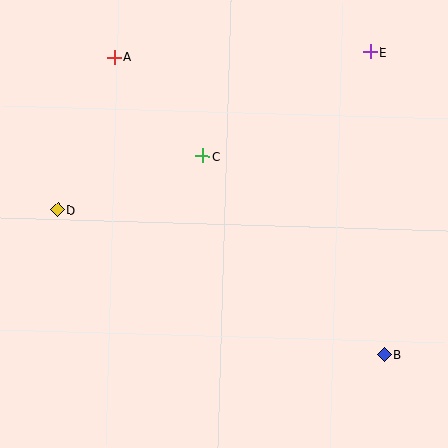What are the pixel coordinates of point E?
Point E is at (370, 52).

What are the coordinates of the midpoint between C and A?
The midpoint between C and A is at (158, 107).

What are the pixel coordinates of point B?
Point B is at (384, 355).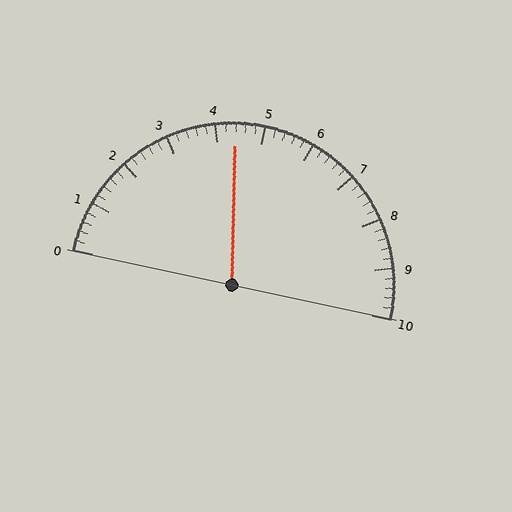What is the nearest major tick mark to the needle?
The nearest major tick mark is 4.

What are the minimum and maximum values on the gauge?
The gauge ranges from 0 to 10.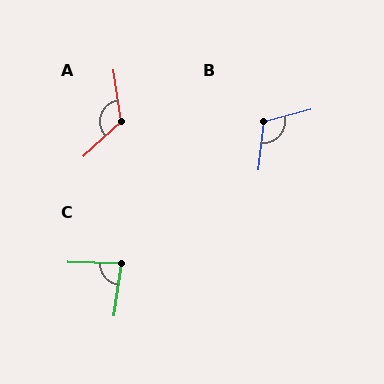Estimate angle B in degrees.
Approximately 112 degrees.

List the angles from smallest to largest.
C (83°), B (112°), A (124°).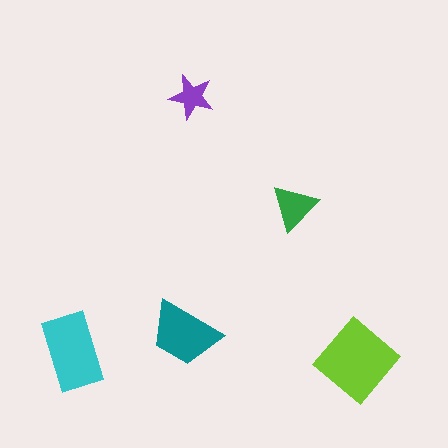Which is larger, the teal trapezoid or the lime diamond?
The lime diamond.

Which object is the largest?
The lime diamond.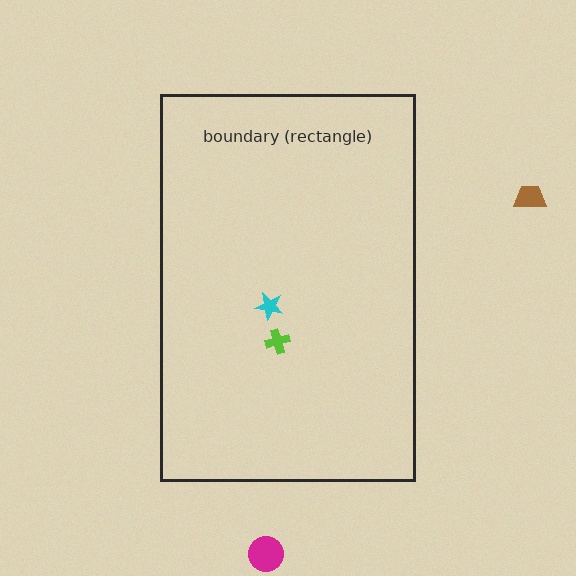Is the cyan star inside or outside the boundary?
Inside.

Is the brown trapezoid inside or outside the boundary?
Outside.